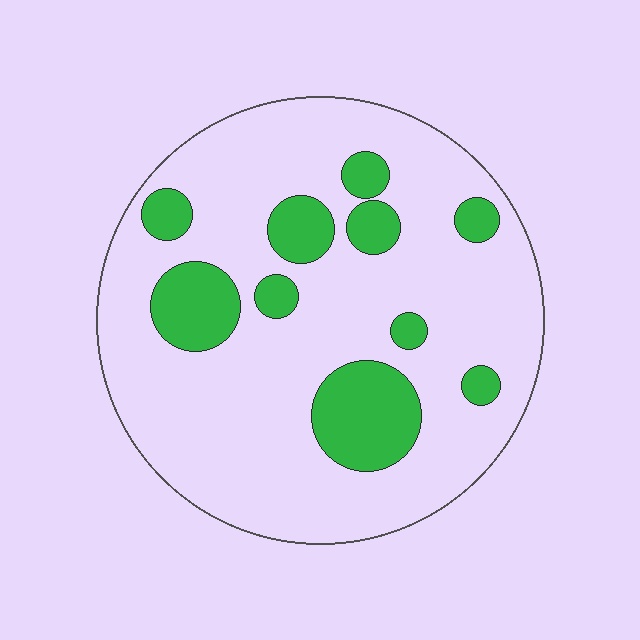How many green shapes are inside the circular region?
10.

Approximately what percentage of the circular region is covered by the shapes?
Approximately 20%.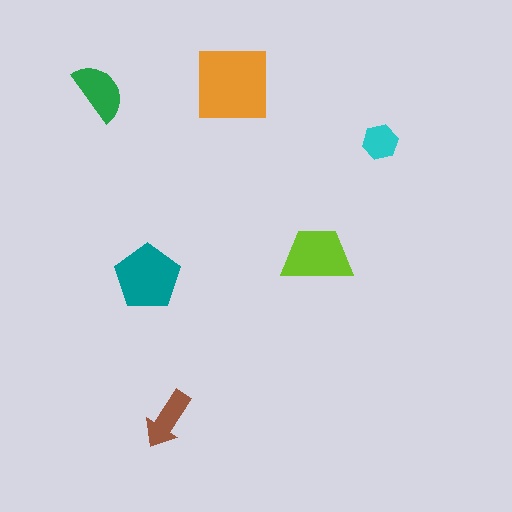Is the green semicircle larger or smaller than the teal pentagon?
Smaller.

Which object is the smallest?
The cyan hexagon.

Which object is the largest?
The orange square.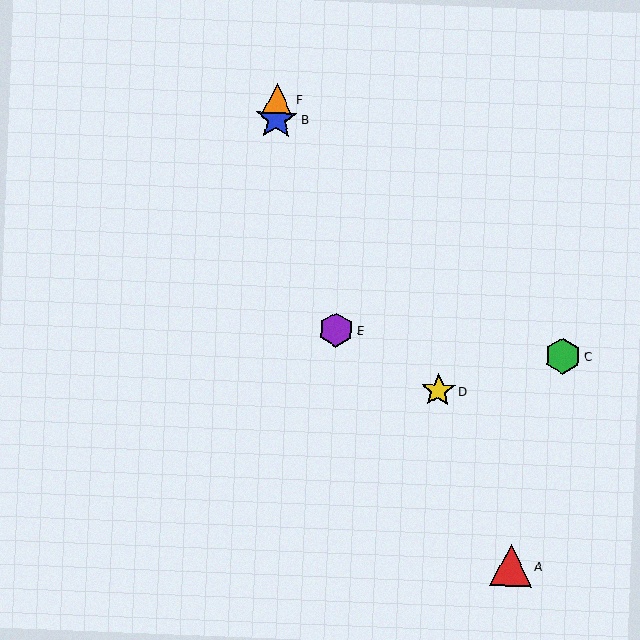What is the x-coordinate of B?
Object B is at x≈277.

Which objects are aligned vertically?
Objects B, F are aligned vertically.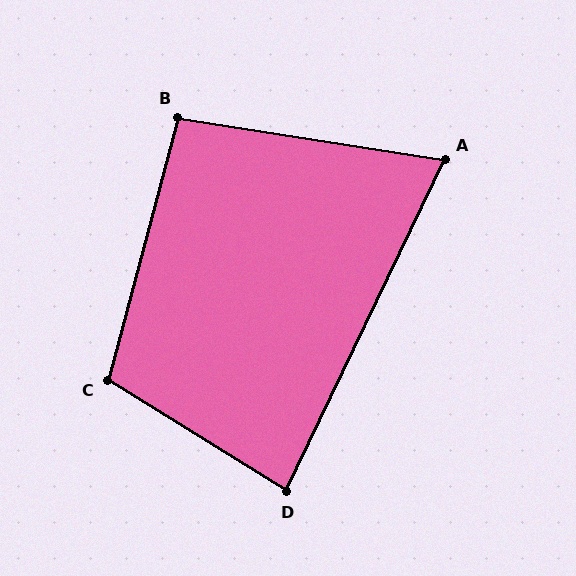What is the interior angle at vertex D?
Approximately 84 degrees (acute).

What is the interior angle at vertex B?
Approximately 96 degrees (obtuse).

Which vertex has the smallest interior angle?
A, at approximately 73 degrees.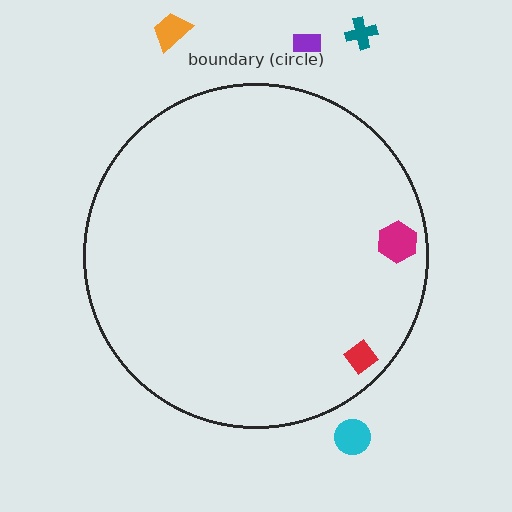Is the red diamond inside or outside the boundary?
Inside.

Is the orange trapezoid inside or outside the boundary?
Outside.